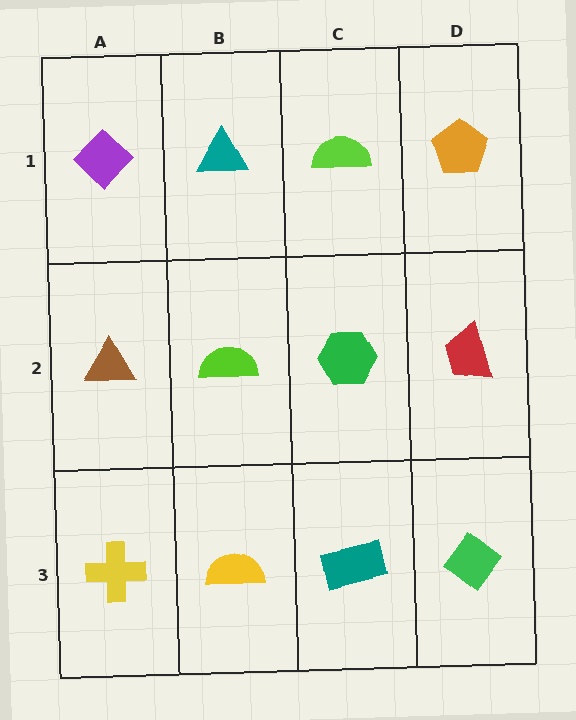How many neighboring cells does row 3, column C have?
3.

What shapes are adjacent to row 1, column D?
A red trapezoid (row 2, column D), a lime semicircle (row 1, column C).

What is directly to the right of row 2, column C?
A red trapezoid.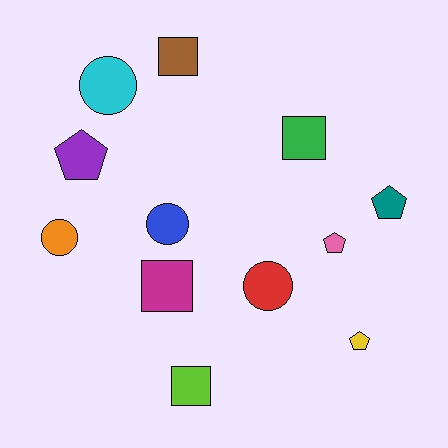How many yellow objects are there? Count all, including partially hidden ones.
There is 1 yellow object.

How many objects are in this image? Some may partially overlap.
There are 12 objects.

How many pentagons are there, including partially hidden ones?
There are 4 pentagons.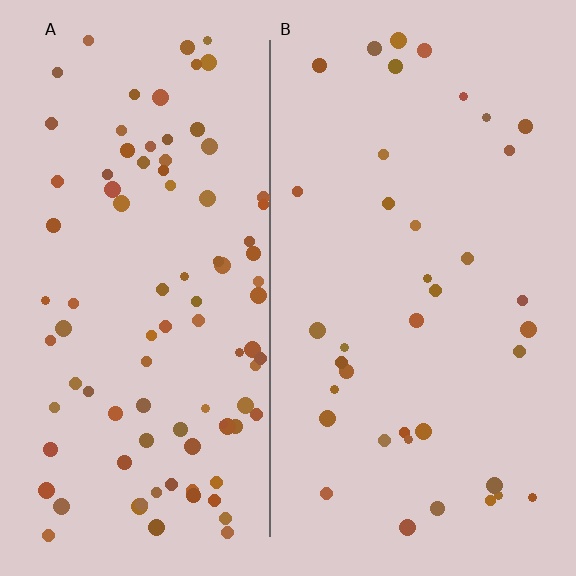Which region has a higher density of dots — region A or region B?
A (the left).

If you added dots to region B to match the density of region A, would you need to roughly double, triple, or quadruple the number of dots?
Approximately double.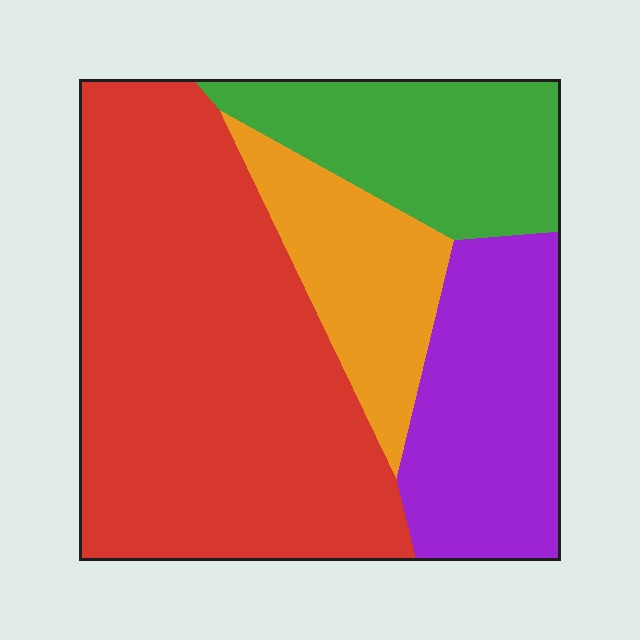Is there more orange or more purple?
Purple.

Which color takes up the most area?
Red, at roughly 50%.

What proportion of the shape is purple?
Purple covers 20% of the shape.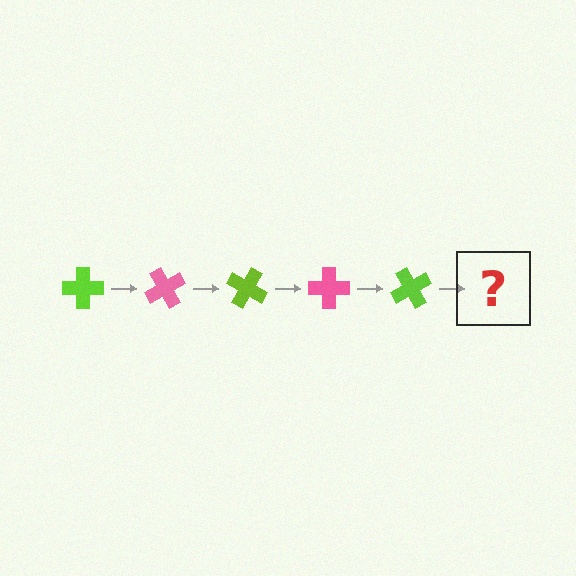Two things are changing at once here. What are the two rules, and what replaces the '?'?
The two rules are that it rotates 60 degrees each step and the color cycles through lime and pink. The '?' should be a pink cross, rotated 300 degrees from the start.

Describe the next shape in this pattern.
It should be a pink cross, rotated 300 degrees from the start.